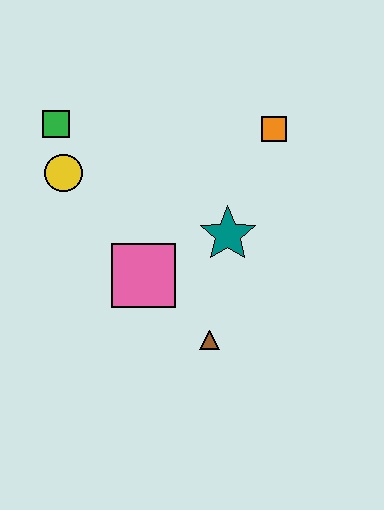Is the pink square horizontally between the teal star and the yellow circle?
Yes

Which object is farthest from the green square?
The brown triangle is farthest from the green square.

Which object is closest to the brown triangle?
The pink square is closest to the brown triangle.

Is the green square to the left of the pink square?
Yes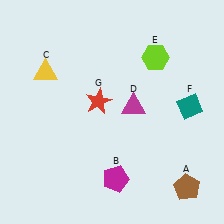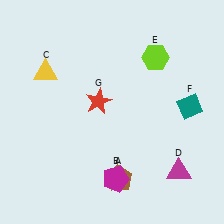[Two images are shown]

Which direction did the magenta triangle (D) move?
The magenta triangle (D) moved down.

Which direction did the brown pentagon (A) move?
The brown pentagon (A) moved left.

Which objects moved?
The objects that moved are: the brown pentagon (A), the magenta triangle (D).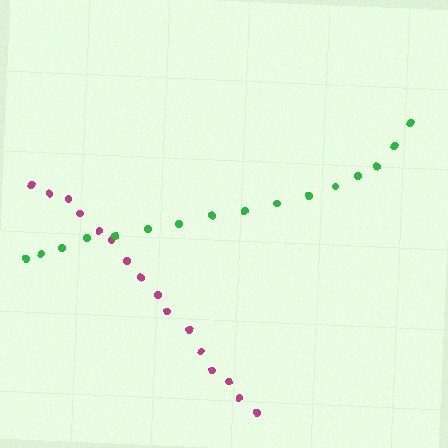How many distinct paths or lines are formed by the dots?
There are 2 distinct paths.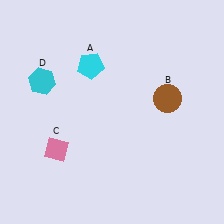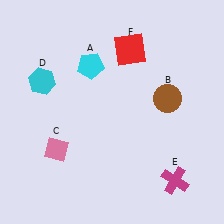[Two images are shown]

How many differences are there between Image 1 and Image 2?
There are 2 differences between the two images.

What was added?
A magenta cross (E), a red square (F) were added in Image 2.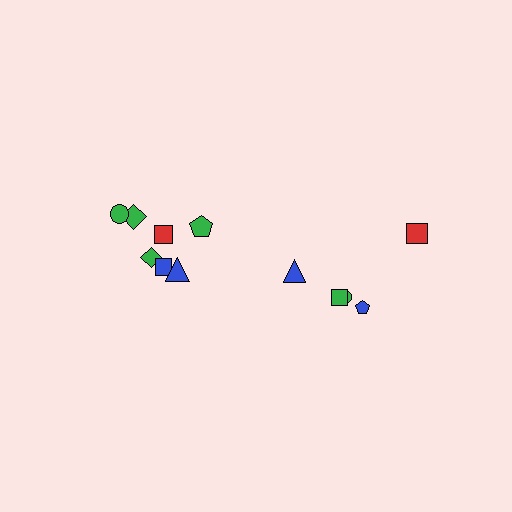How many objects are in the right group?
There are 5 objects.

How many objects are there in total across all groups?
There are 12 objects.